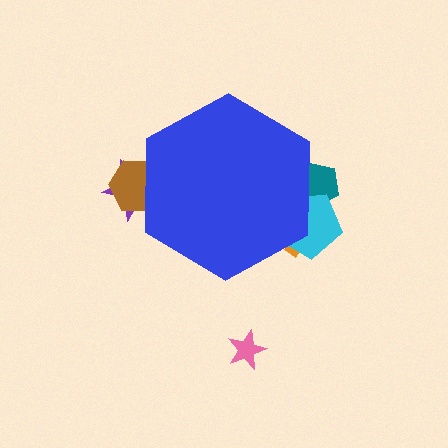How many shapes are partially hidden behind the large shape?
5 shapes are partially hidden.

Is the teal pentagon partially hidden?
Yes, the teal pentagon is partially hidden behind the blue hexagon.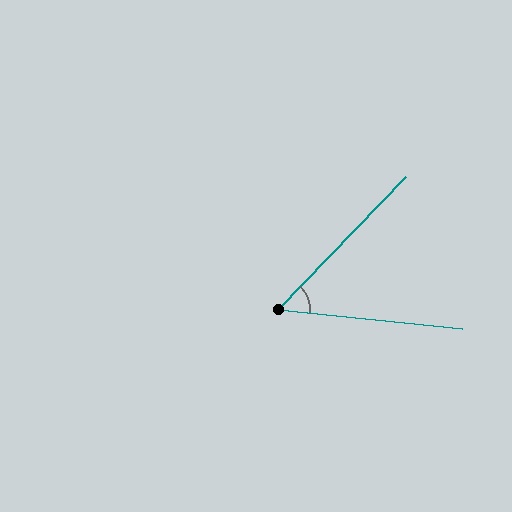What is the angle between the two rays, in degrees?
Approximately 52 degrees.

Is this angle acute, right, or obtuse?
It is acute.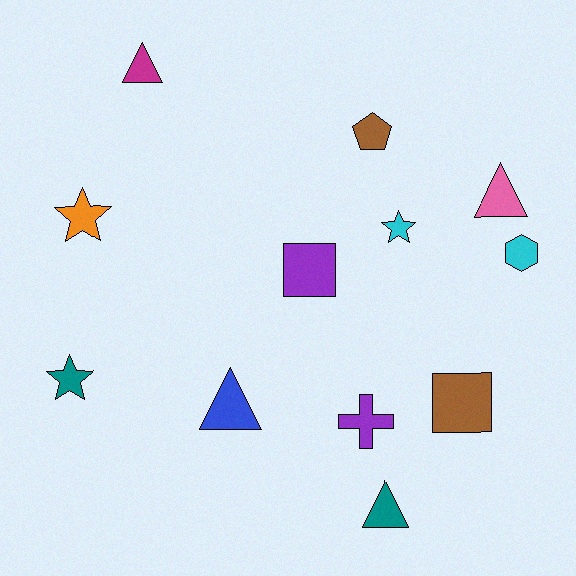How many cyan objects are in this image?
There are 2 cyan objects.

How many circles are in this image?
There are no circles.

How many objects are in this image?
There are 12 objects.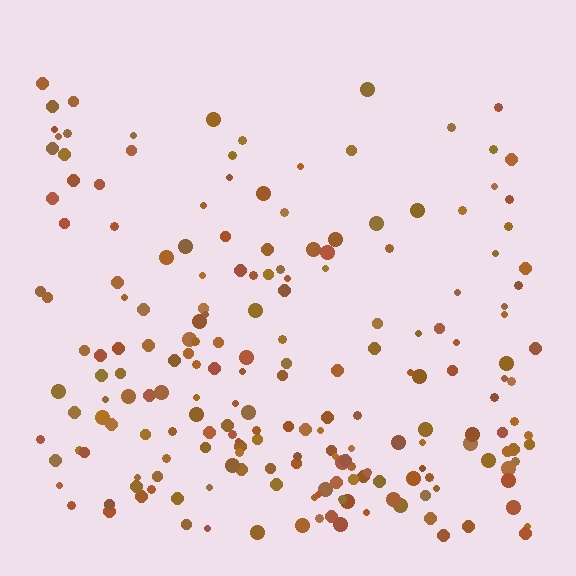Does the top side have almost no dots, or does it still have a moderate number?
Still a moderate number, just noticeably fewer than the bottom.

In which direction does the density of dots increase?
From top to bottom, with the bottom side densest.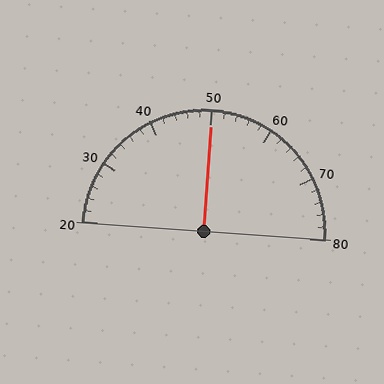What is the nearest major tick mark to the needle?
The nearest major tick mark is 50.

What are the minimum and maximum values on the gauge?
The gauge ranges from 20 to 80.